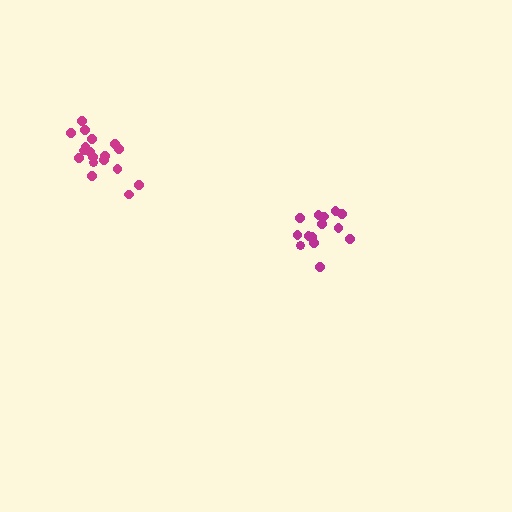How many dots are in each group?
Group 1: 18 dots, Group 2: 14 dots (32 total).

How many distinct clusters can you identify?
There are 2 distinct clusters.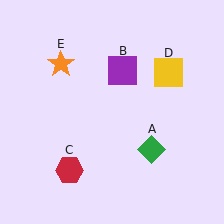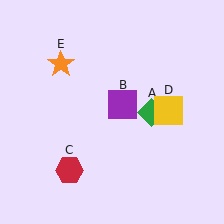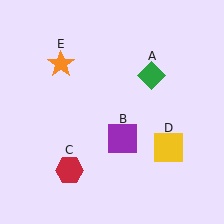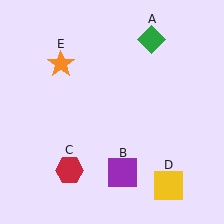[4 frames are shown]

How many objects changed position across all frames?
3 objects changed position: green diamond (object A), purple square (object B), yellow square (object D).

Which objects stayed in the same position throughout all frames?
Red hexagon (object C) and orange star (object E) remained stationary.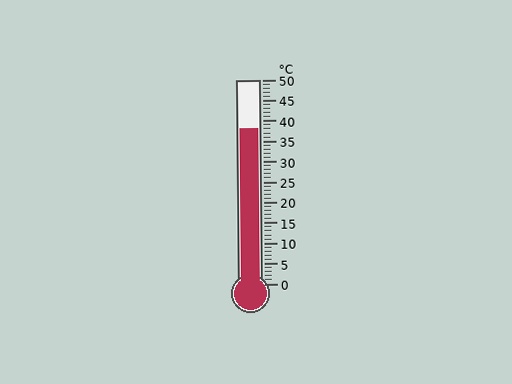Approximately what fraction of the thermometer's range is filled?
The thermometer is filled to approximately 75% of its range.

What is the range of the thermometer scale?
The thermometer scale ranges from 0°C to 50°C.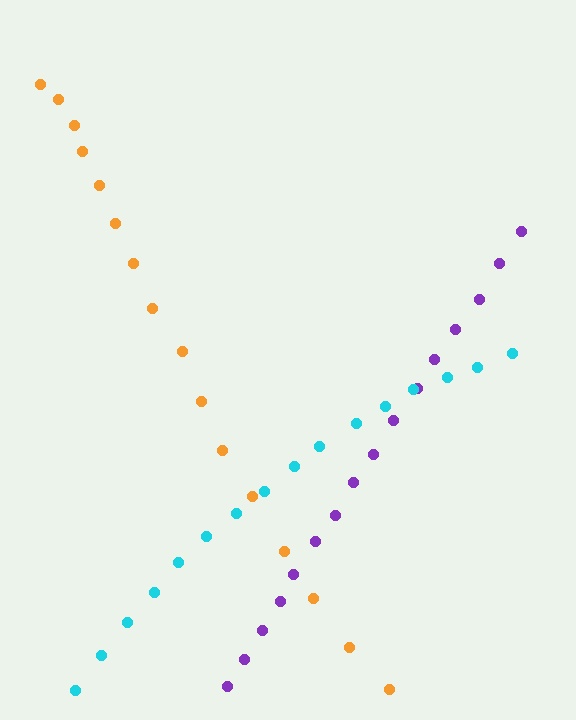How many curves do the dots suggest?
There are 3 distinct paths.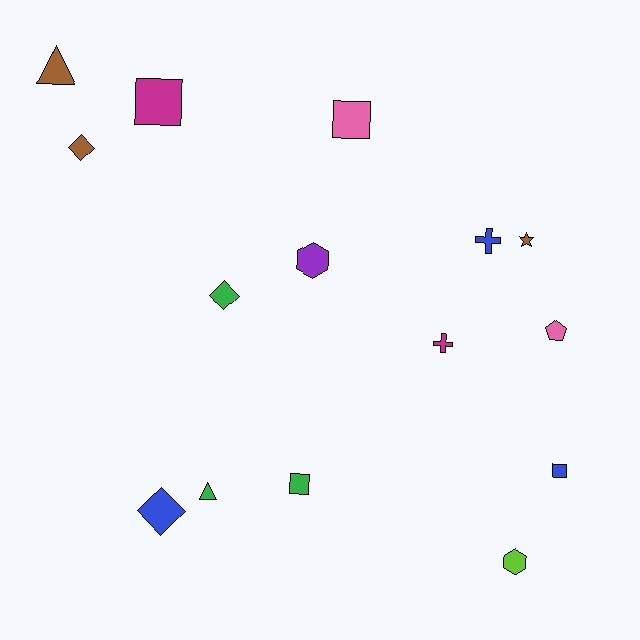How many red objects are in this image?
There are no red objects.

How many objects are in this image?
There are 15 objects.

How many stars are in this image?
There is 1 star.